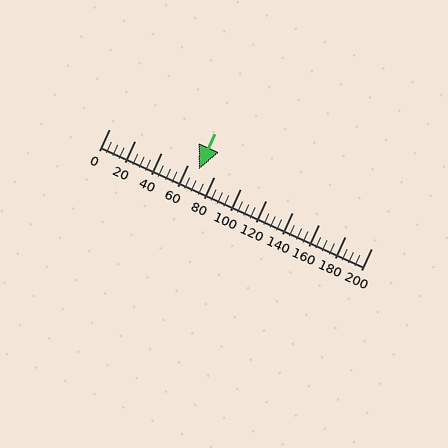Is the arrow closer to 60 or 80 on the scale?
The arrow is closer to 60.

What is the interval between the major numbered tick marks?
The major tick marks are spaced 20 units apart.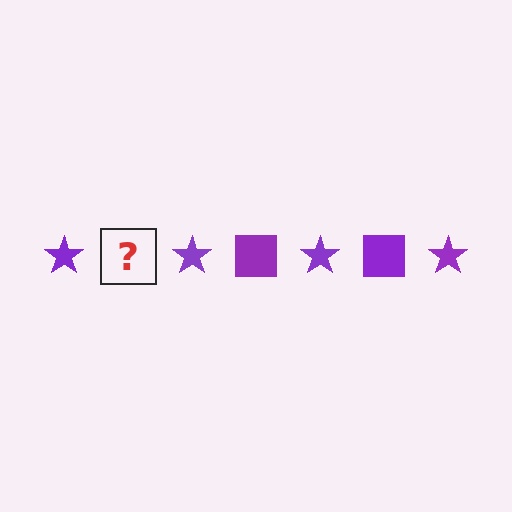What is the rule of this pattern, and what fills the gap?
The rule is that the pattern cycles through star, square shapes in purple. The gap should be filled with a purple square.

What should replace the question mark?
The question mark should be replaced with a purple square.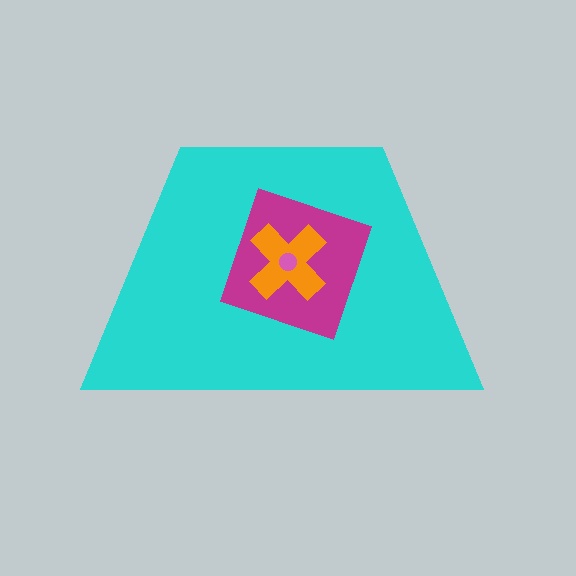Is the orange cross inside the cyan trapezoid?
Yes.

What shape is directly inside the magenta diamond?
The orange cross.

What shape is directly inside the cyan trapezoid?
The magenta diamond.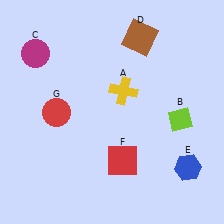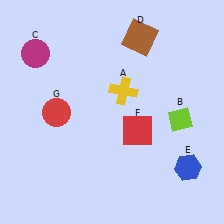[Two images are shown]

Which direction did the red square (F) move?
The red square (F) moved up.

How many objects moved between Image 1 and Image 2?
1 object moved between the two images.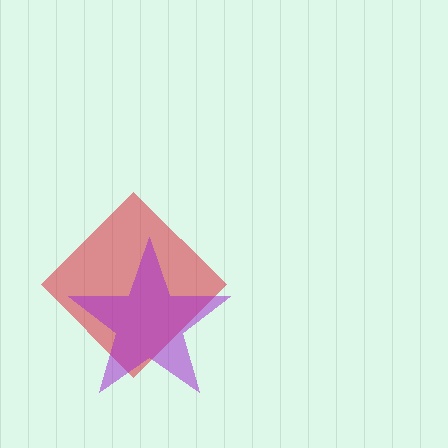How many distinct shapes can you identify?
There are 2 distinct shapes: a red diamond, a purple star.